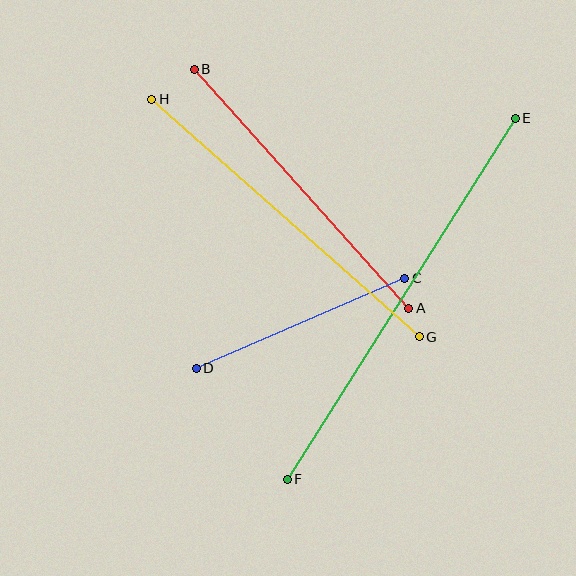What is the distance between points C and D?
The distance is approximately 227 pixels.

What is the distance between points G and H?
The distance is approximately 358 pixels.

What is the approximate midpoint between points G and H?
The midpoint is at approximately (285, 218) pixels.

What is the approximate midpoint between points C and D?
The midpoint is at approximately (300, 323) pixels.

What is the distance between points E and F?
The distance is approximately 427 pixels.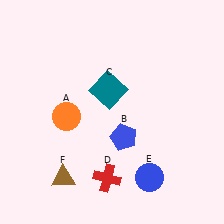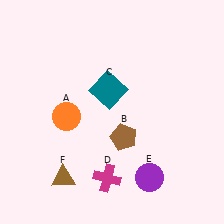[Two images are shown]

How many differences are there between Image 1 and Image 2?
There are 3 differences between the two images.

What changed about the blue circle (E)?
In Image 1, E is blue. In Image 2, it changed to purple.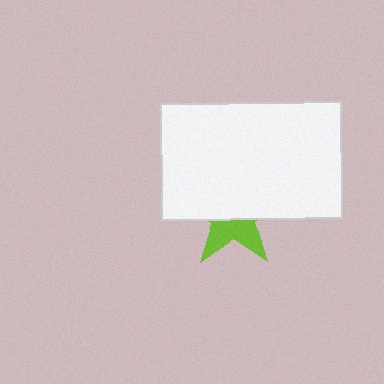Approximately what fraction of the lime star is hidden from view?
Roughly 60% of the lime star is hidden behind the white rectangle.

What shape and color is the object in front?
The object in front is a white rectangle.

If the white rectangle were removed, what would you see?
You would see the complete lime star.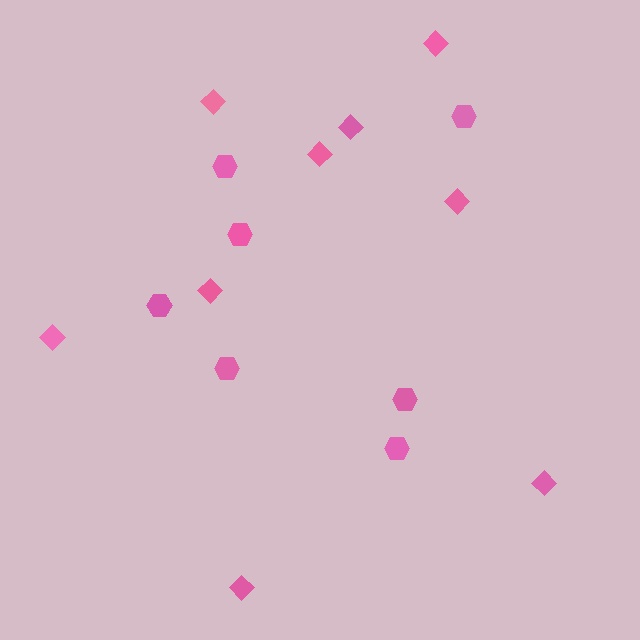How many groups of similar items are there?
There are 2 groups: one group of hexagons (7) and one group of diamonds (9).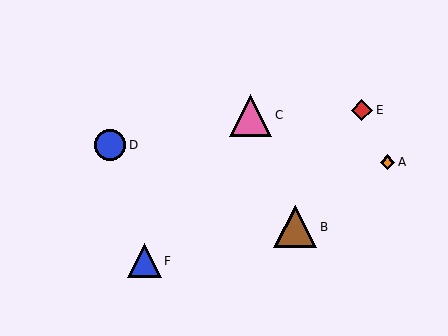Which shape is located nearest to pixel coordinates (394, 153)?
The orange diamond (labeled A) at (388, 162) is nearest to that location.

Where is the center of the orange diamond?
The center of the orange diamond is at (388, 162).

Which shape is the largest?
The brown triangle (labeled B) is the largest.